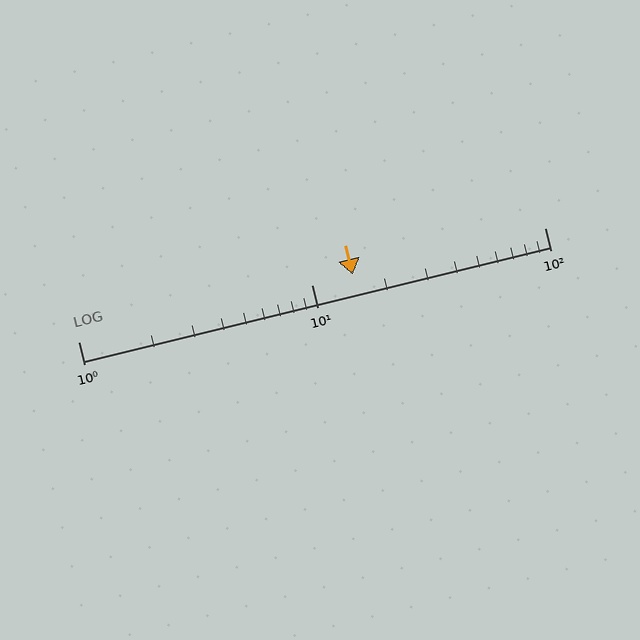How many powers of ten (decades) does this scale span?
The scale spans 2 decades, from 1 to 100.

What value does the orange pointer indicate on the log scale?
The pointer indicates approximately 15.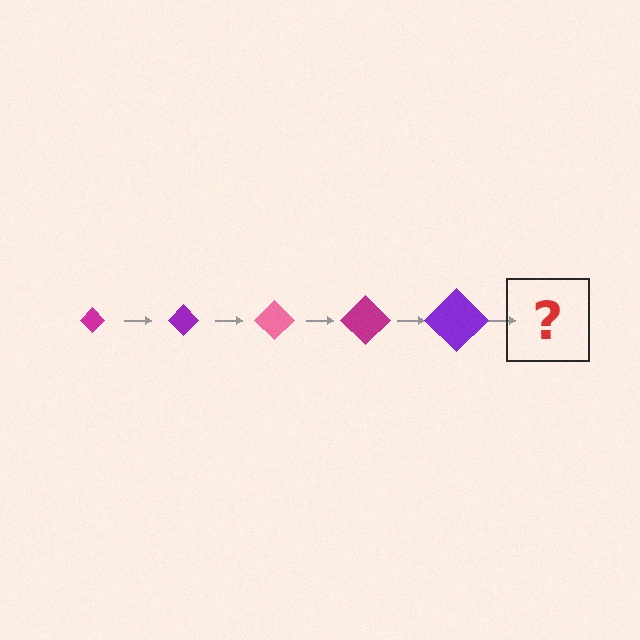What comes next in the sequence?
The next element should be a pink diamond, larger than the previous one.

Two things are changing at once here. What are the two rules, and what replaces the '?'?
The two rules are that the diamond grows larger each step and the color cycles through magenta, purple, and pink. The '?' should be a pink diamond, larger than the previous one.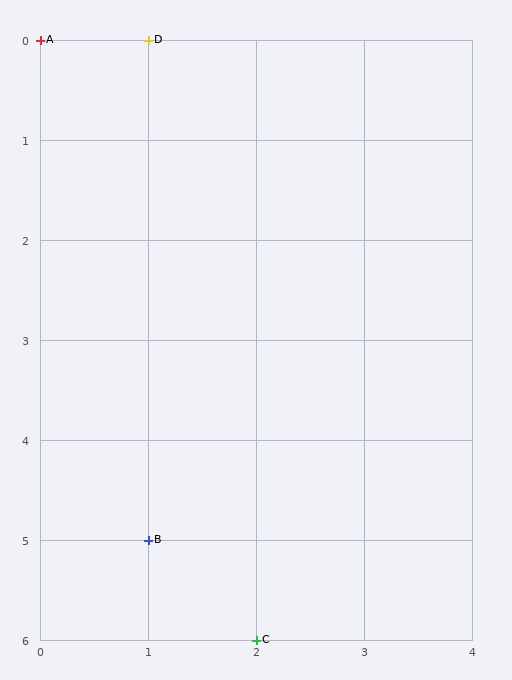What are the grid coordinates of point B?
Point B is at grid coordinates (1, 5).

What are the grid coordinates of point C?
Point C is at grid coordinates (2, 6).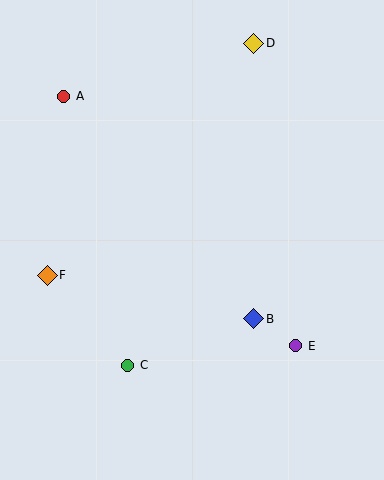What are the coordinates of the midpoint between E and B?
The midpoint between E and B is at (275, 332).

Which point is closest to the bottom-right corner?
Point E is closest to the bottom-right corner.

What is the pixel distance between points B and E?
The distance between B and E is 50 pixels.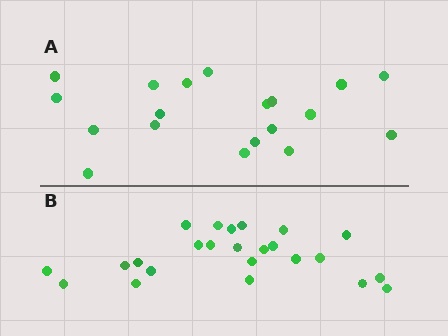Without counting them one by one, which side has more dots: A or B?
Region B (the bottom region) has more dots.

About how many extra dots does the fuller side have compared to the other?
Region B has about 5 more dots than region A.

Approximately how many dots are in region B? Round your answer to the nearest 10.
About 20 dots. (The exact count is 24, which rounds to 20.)